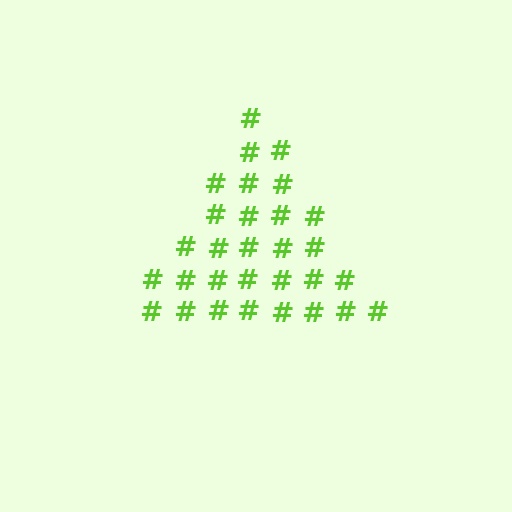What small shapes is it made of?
It is made of small hash symbols.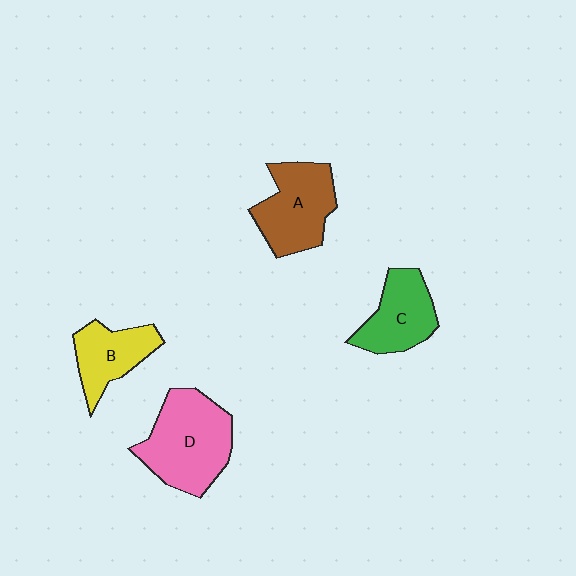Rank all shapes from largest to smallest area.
From largest to smallest: D (pink), A (brown), C (green), B (yellow).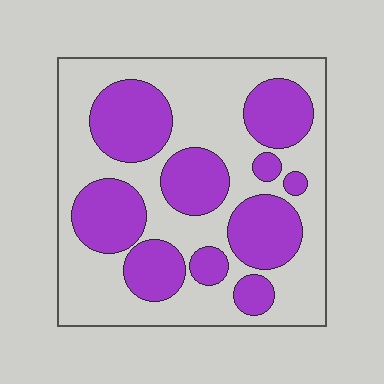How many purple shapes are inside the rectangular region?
10.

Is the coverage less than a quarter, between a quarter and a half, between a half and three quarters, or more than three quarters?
Between a quarter and a half.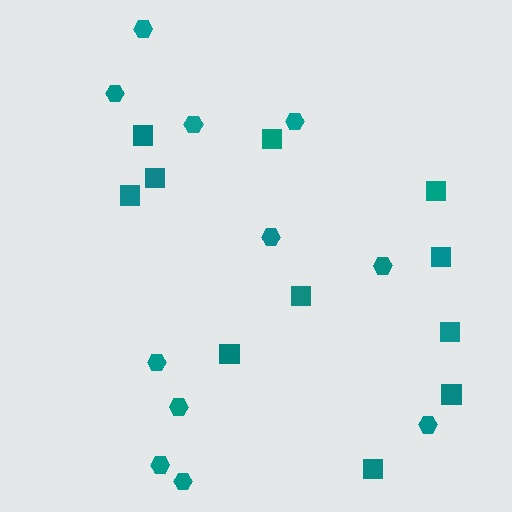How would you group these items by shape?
There are 2 groups: one group of hexagons (11) and one group of squares (11).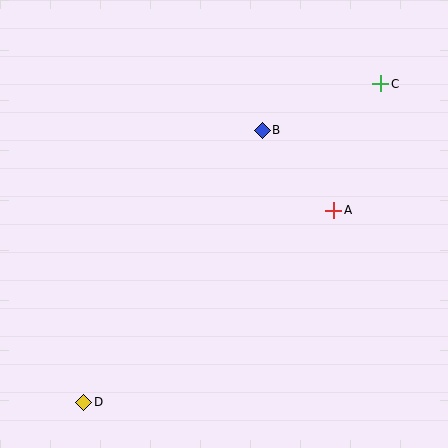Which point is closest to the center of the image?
Point B at (262, 130) is closest to the center.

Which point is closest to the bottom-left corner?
Point D is closest to the bottom-left corner.